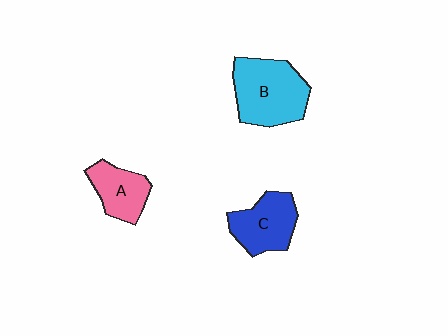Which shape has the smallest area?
Shape A (pink).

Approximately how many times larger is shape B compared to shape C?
Approximately 1.4 times.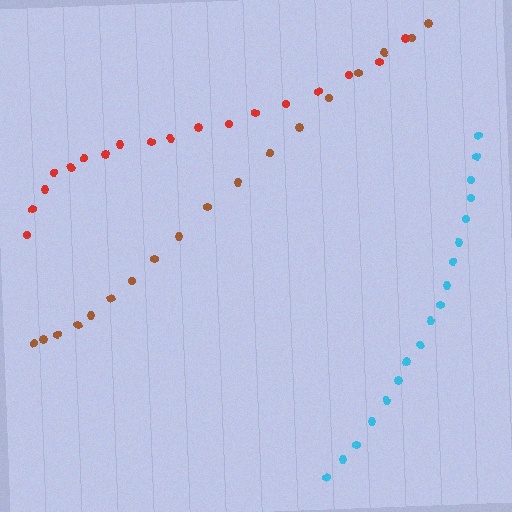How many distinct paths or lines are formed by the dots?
There are 3 distinct paths.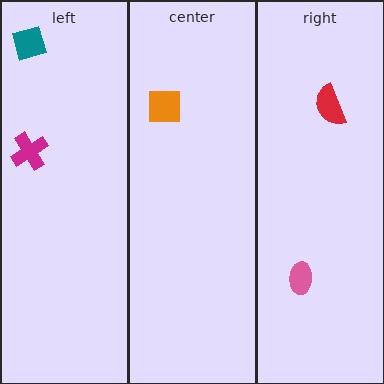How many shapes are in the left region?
2.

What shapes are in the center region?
The orange square.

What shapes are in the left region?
The teal diamond, the magenta cross.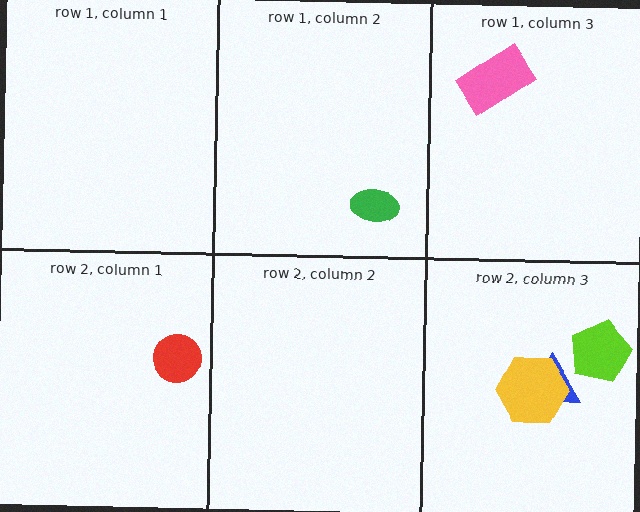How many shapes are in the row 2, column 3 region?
3.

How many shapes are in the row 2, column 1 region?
1.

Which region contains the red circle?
The row 2, column 1 region.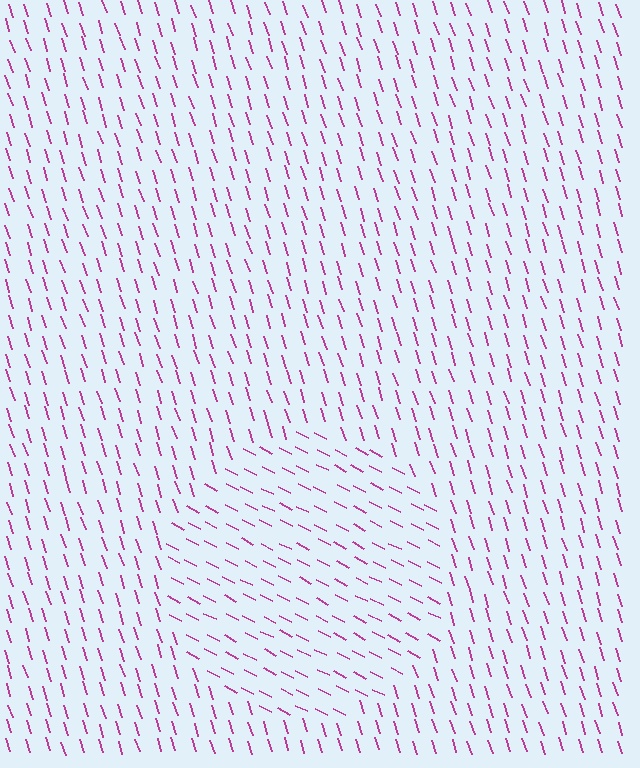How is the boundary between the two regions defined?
The boundary is defined purely by a change in line orientation (approximately 45 degrees difference). All lines are the same color and thickness.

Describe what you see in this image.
The image is filled with small magenta line segments. A circle region in the image has lines oriented differently from the surrounding lines, creating a visible texture boundary.